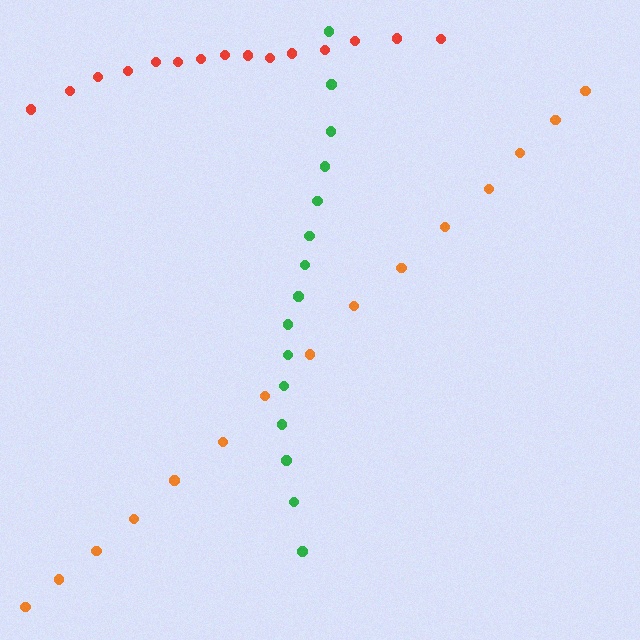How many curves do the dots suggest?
There are 3 distinct paths.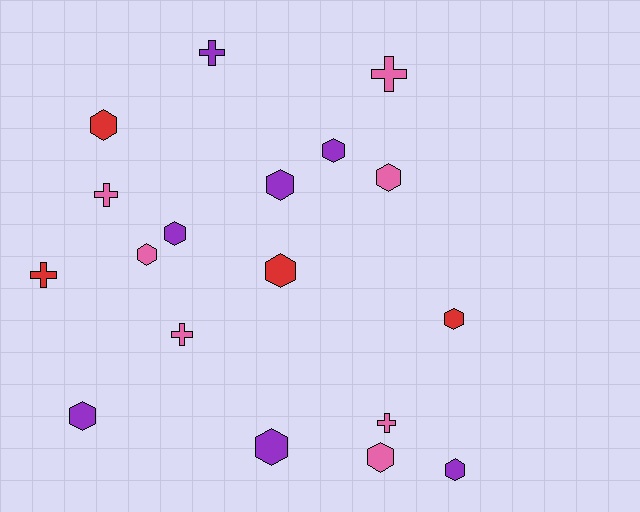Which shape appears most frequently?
Hexagon, with 12 objects.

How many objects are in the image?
There are 18 objects.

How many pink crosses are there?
There are 4 pink crosses.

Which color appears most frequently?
Pink, with 7 objects.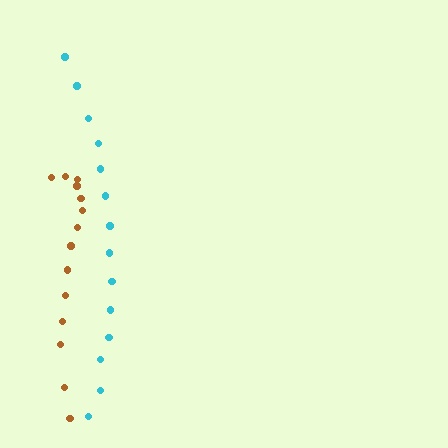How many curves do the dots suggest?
There are 2 distinct paths.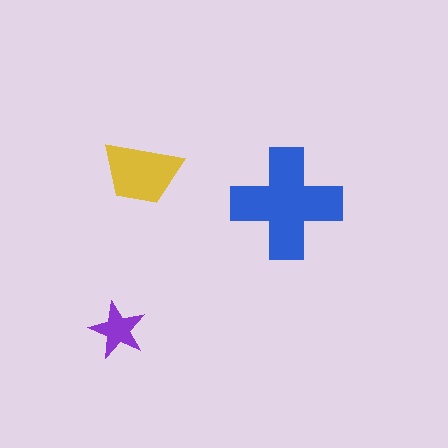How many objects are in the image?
There are 3 objects in the image.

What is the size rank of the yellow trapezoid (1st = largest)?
2nd.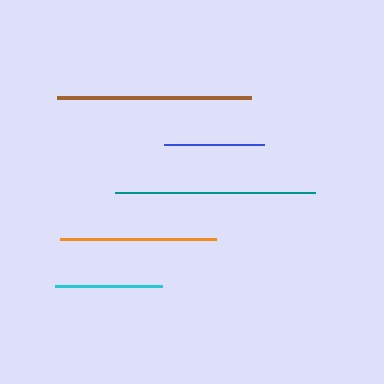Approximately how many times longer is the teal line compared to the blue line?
The teal line is approximately 2.0 times the length of the blue line.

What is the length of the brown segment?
The brown segment is approximately 193 pixels long.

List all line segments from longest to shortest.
From longest to shortest: teal, brown, orange, cyan, blue.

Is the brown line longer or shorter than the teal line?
The teal line is longer than the brown line.